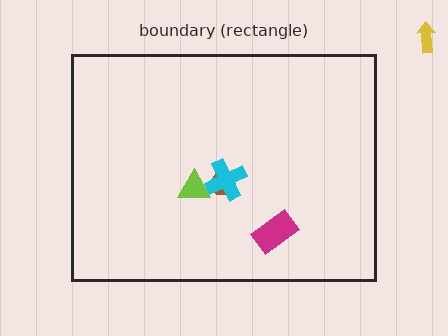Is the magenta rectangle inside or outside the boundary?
Inside.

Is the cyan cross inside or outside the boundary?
Inside.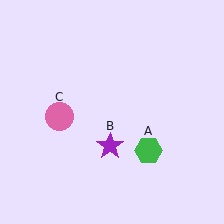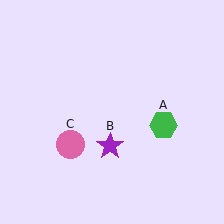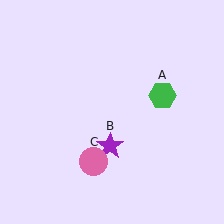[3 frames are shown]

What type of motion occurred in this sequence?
The green hexagon (object A), pink circle (object C) rotated counterclockwise around the center of the scene.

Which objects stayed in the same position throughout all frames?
Purple star (object B) remained stationary.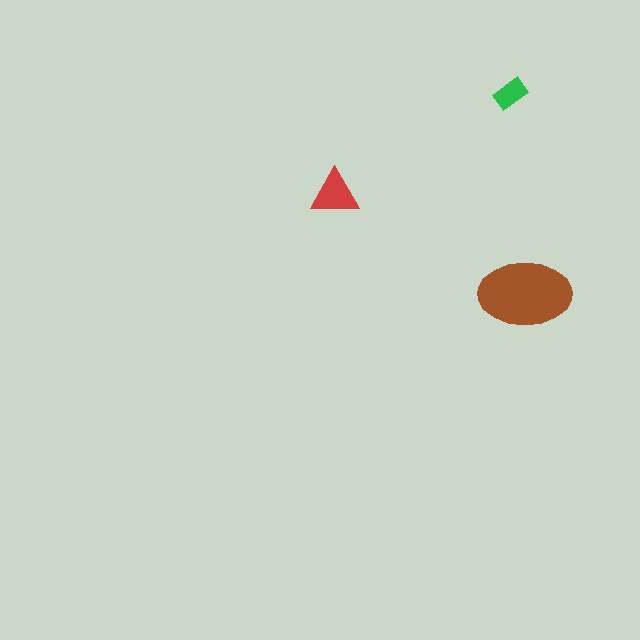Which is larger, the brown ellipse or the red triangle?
The brown ellipse.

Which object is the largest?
The brown ellipse.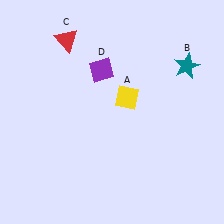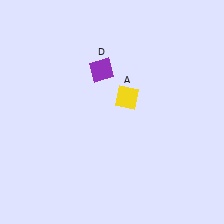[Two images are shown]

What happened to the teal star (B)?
The teal star (B) was removed in Image 2. It was in the top-right area of Image 1.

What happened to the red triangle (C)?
The red triangle (C) was removed in Image 2. It was in the top-left area of Image 1.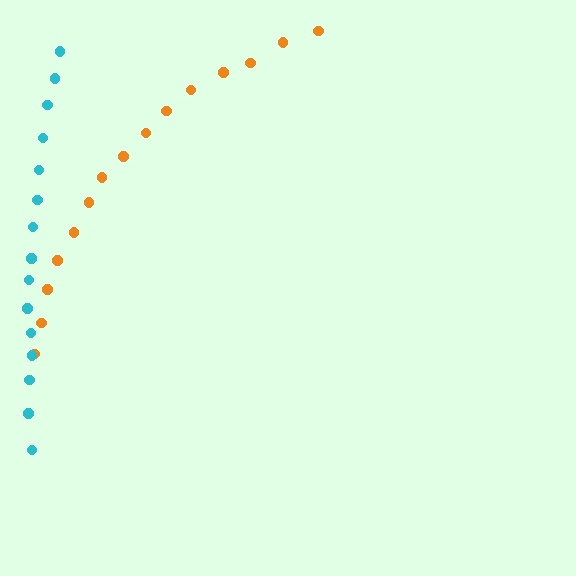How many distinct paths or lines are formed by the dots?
There are 2 distinct paths.